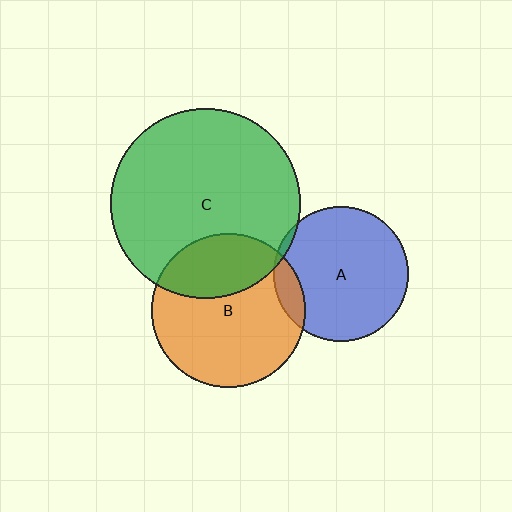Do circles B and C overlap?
Yes.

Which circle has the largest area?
Circle C (green).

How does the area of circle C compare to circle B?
Approximately 1.5 times.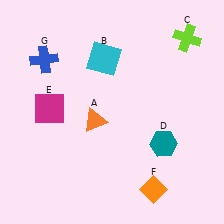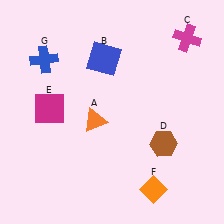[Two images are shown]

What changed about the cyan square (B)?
In Image 1, B is cyan. In Image 2, it changed to blue.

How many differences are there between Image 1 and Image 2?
There are 3 differences between the two images.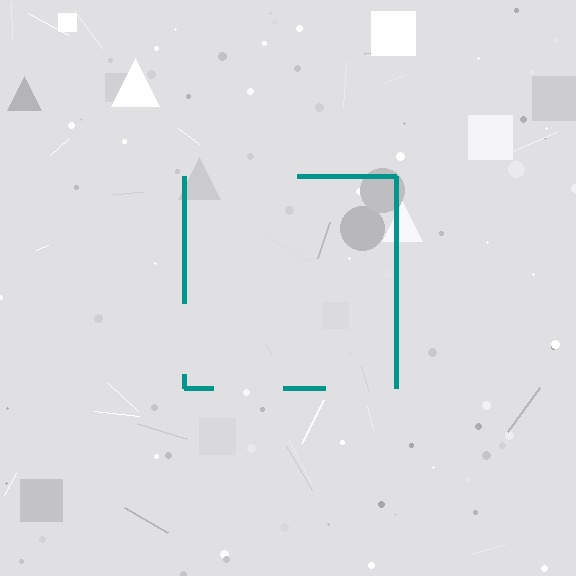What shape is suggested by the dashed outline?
The dashed outline suggests a square.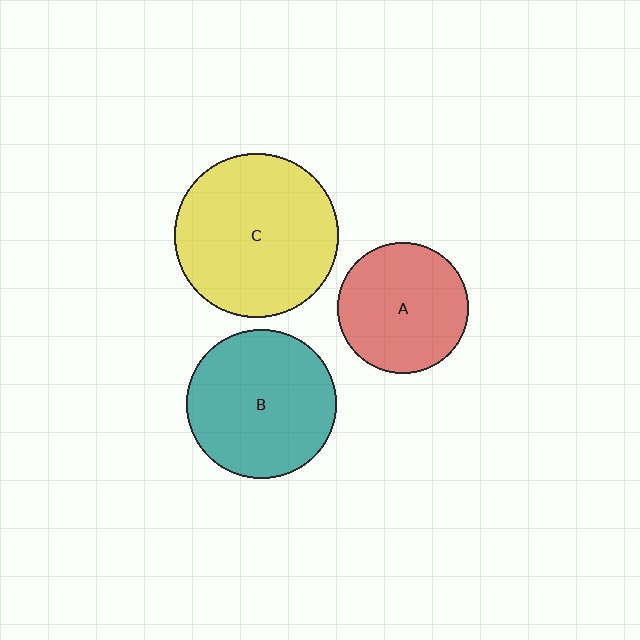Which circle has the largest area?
Circle C (yellow).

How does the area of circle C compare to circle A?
Approximately 1.6 times.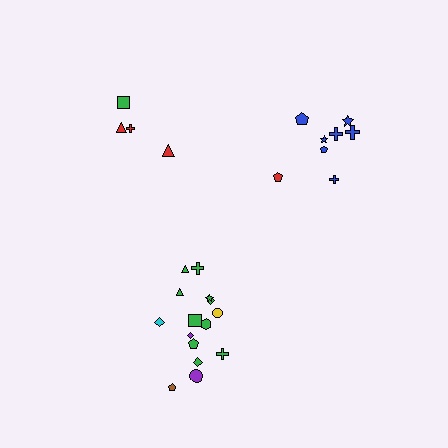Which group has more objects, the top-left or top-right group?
The top-right group.